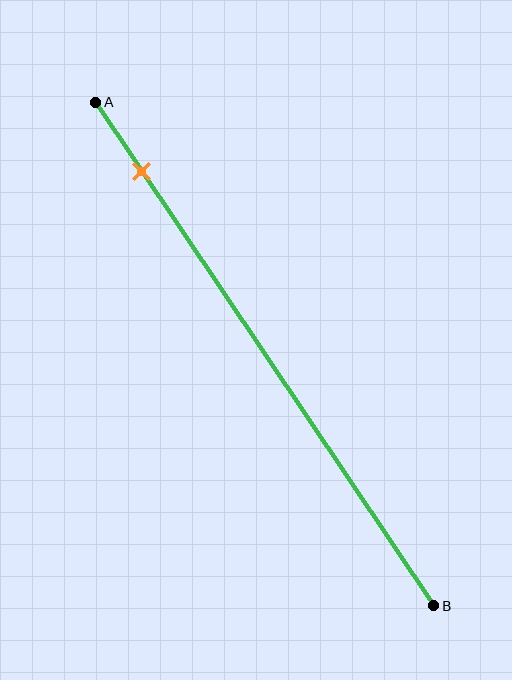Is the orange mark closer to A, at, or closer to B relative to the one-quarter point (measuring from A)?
The orange mark is closer to point A than the one-quarter point of segment AB.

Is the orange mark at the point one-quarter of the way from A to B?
No, the mark is at about 15% from A, not at the 25% one-quarter point.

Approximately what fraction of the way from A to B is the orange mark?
The orange mark is approximately 15% of the way from A to B.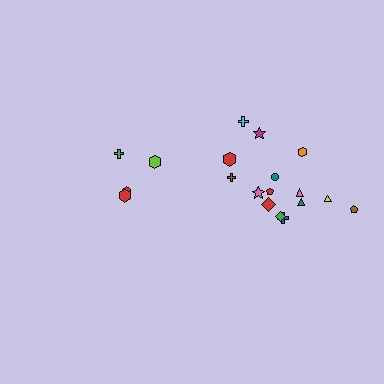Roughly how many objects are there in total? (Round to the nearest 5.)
Roughly 20 objects in total.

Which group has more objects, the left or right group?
The right group.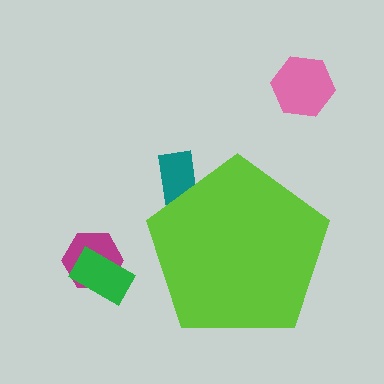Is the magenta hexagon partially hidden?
No, the magenta hexagon is fully visible.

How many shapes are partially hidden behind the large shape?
1 shape is partially hidden.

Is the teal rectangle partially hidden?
Yes, the teal rectangle is partially hidden behind the lime pentagon.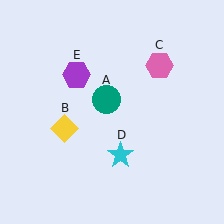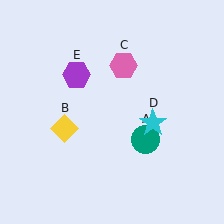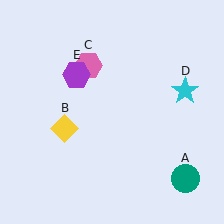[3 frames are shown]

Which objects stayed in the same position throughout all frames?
Yellow diamond (object B) and purple hexagon (object E) remained stationary.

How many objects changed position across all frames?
3 objects changed position: teal circle (object A), pink hexagon (object C), cyan star (object D).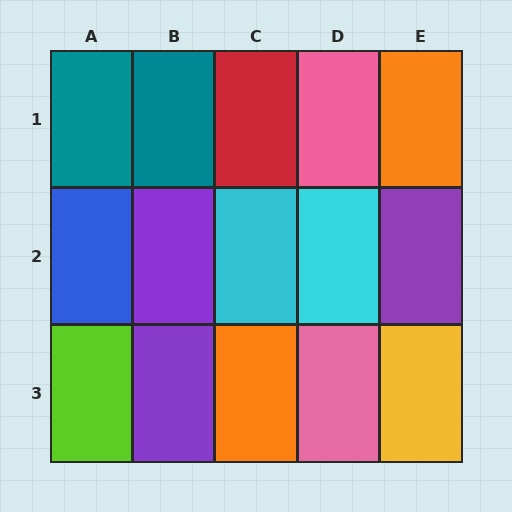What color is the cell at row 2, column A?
Blue.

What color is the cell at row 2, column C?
Cyan.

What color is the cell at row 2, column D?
Cyan.